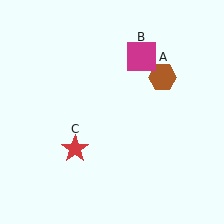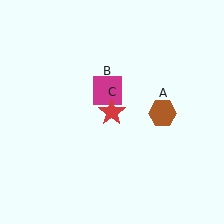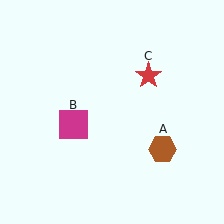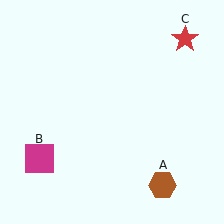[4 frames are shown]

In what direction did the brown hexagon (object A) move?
The brown hexagon (object A) moved down.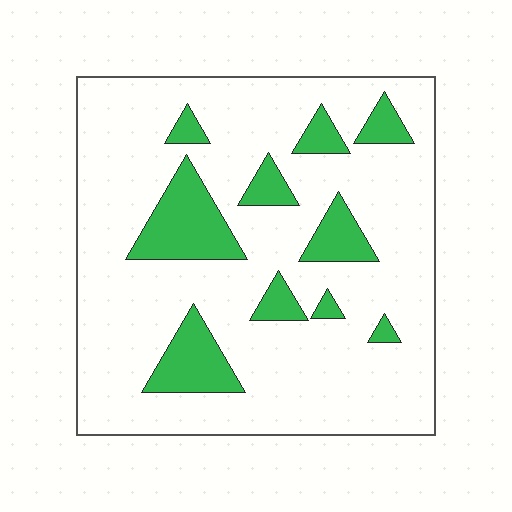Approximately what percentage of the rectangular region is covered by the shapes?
Approximately 20%.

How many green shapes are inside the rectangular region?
10.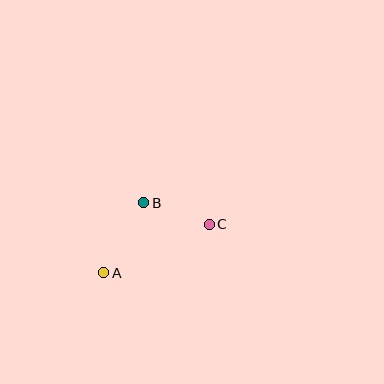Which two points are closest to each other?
Points B and C are closest to each other.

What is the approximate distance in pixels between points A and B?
The distance between A and B is approximately 81 pixels.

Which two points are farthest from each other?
Points A and C are farthest from each other.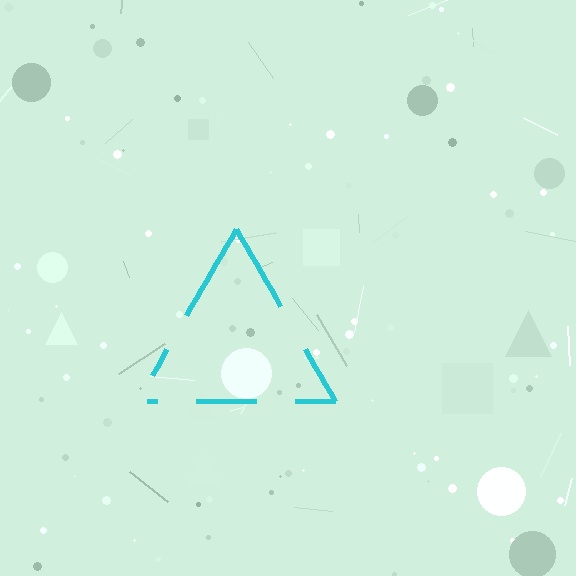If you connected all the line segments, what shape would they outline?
They would outline a triangle.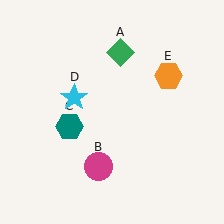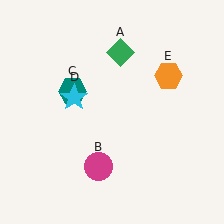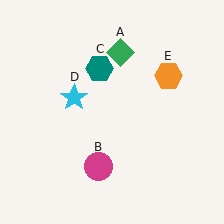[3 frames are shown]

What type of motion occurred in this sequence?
The teal hexagon (object C) rotated clockwise around the center of the scene.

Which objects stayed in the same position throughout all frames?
Green diamond (object A) and magenta circle (object B) and cyan star (object D) and orange hexagon (object E) remained stationary.